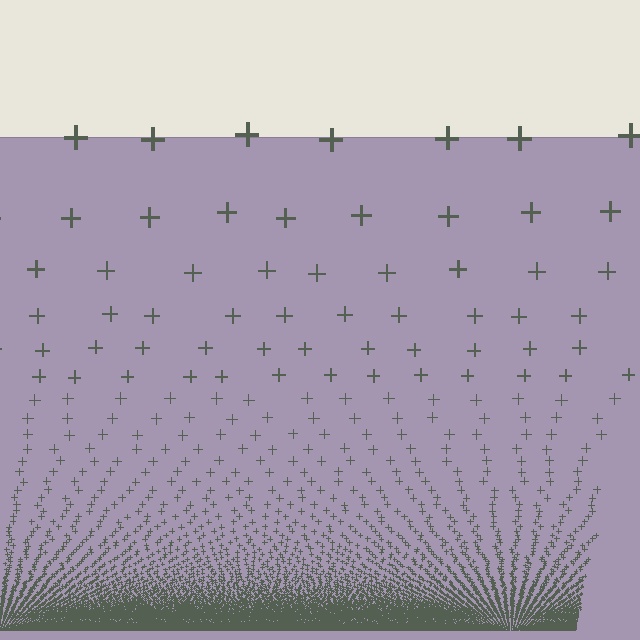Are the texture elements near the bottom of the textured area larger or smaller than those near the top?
Smaller. The gradient is inverted — elements near the bottom are smaller and denser.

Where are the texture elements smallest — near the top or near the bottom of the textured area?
Near the bottom.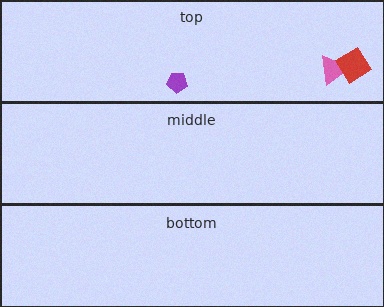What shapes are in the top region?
The pink triangle, the purple pentagon, the red diamond.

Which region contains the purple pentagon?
The top region.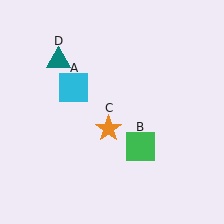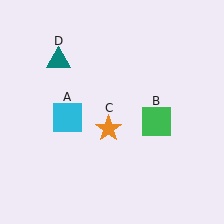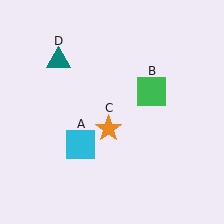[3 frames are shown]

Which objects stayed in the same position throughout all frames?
Orange star (object C) and teal triangle (object D) remained stationary.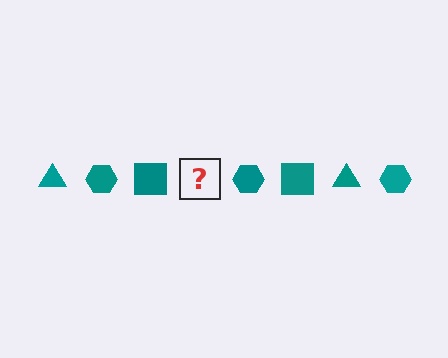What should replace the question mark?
The question mark should be replaced with a teal triangle.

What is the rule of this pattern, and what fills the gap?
The rule is that the pattern cycles through triangle, hexagon, square shapes in teal. The gap should be filled with a teal triangle.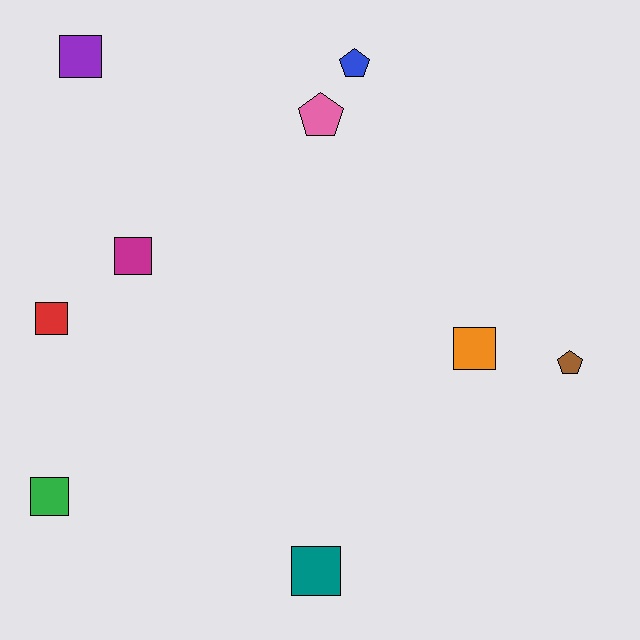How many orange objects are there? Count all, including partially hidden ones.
There is 1 orange object.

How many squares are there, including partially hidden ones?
There are 6 squares.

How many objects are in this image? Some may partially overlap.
There are 9 objects.